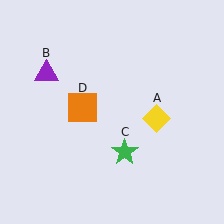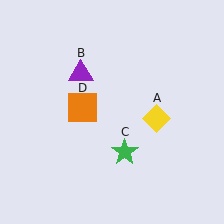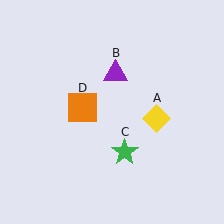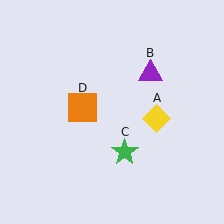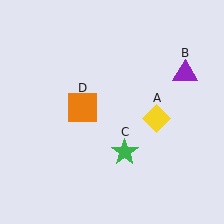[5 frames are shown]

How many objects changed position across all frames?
1 object changed position: purple triangle (object B).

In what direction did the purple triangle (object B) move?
The purple triangle (object B) moved right.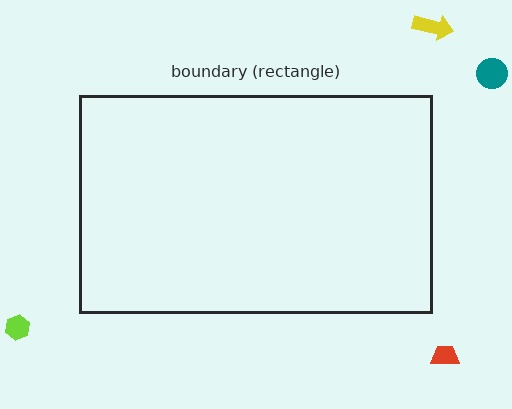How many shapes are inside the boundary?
0 inside, 4 outside.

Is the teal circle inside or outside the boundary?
Outside.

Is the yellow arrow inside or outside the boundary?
Outside.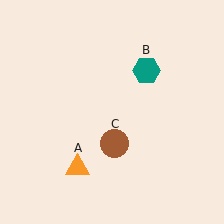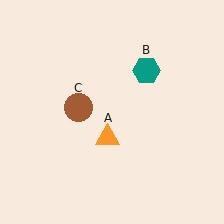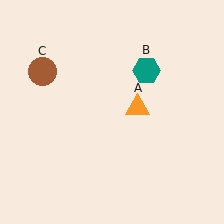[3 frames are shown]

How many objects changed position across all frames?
2 objects changed position: orange triangle (object A), brown circle (object C).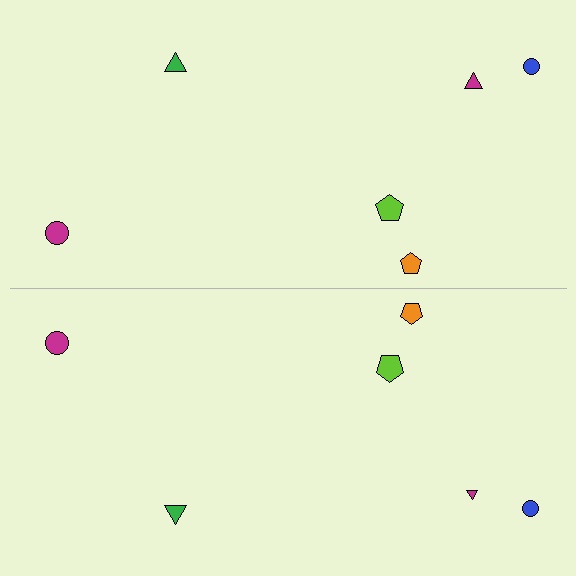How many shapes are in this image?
There are 12 shapes in this image.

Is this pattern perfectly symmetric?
No, the pattern is not perfectly symmetric. The magenta triangle on the bottom side has a different size than its mirror counterpart.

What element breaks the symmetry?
The magenta triangle on the bottom side has a different size than its mirror counterpart.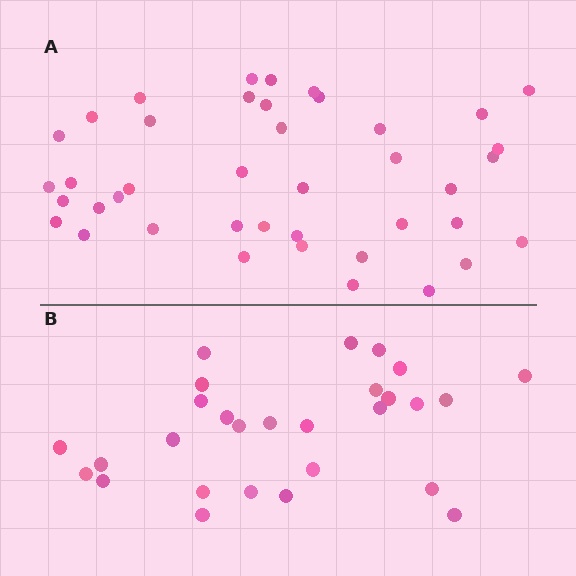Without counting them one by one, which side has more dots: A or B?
Region A (the top region) has more dots.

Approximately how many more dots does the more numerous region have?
Region A has approximately 15 more dots than region B.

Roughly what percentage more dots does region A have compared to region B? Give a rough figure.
About 45% more.